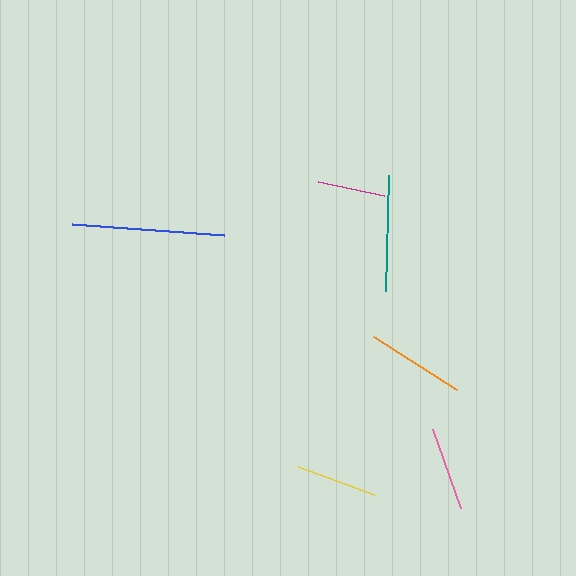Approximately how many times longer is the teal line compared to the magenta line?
The teal line is approximately 1.7 times the length of the magenta line.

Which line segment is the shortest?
The magenta line is the shortest at approximately 67 pixels.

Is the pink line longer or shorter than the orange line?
The orange line is longer than the pink line.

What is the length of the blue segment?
The blue segment is approximately 152 pixels long.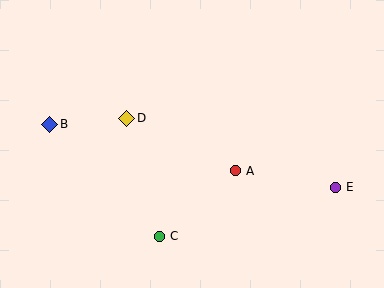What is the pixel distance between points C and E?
The distance between C and E is 183 pixels.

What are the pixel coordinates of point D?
Point D is at (127, 118).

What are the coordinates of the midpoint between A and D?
The midpoint between A and D is at (181, 145).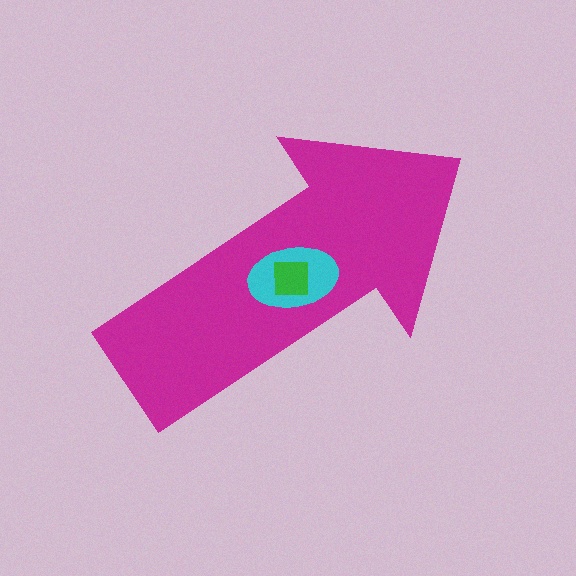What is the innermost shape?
The green square.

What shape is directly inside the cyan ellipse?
The green square.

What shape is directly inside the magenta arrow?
The cyan ellipse.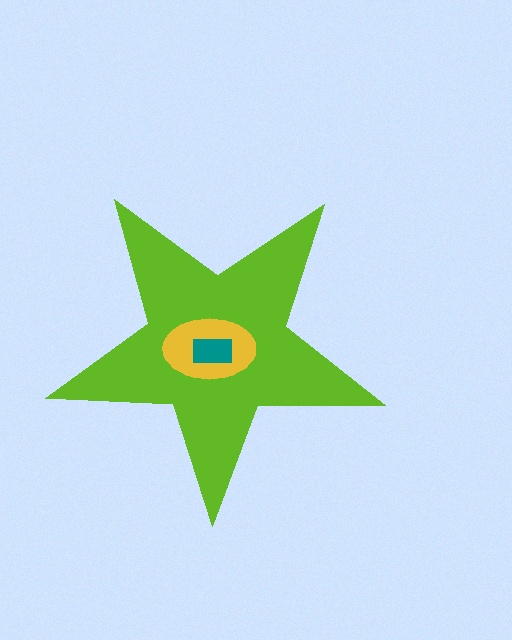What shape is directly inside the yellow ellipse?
The teal rectangle.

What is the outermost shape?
The lime star.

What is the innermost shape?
The teal rectangle.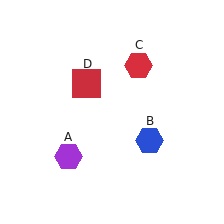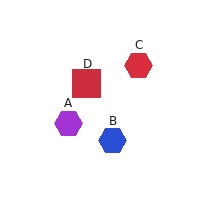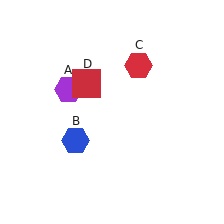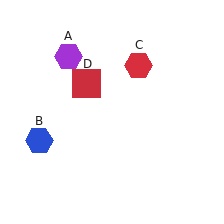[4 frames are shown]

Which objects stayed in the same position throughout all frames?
Red hexagon (object C) and red square (object D) remained stationary.